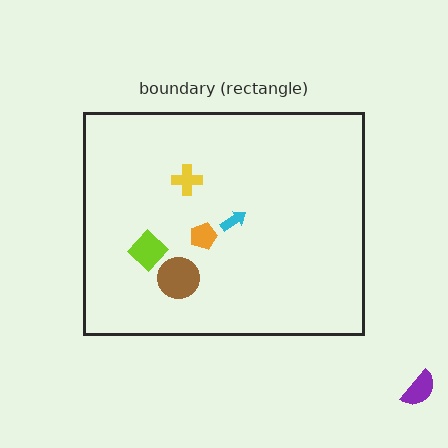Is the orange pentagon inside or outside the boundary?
Inside.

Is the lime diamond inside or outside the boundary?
Inside.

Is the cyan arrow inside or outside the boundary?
Inside.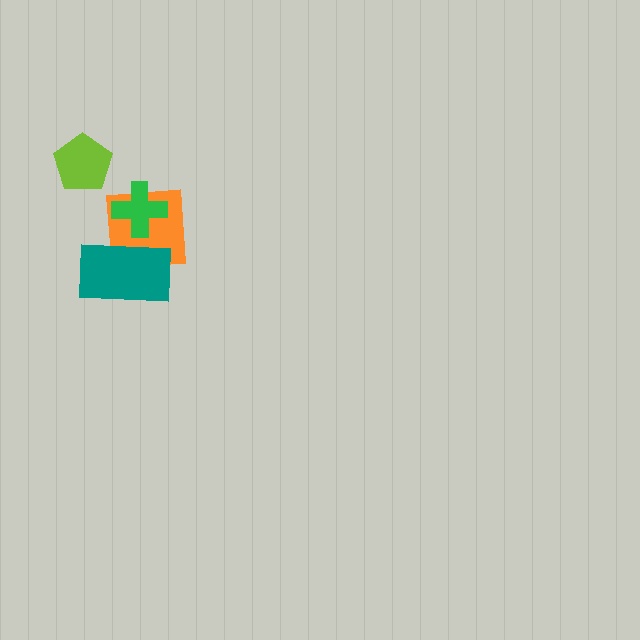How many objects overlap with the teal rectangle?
1 object overlaps with the teal rectangle.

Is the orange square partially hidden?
Yes, it is partially covered by another shape.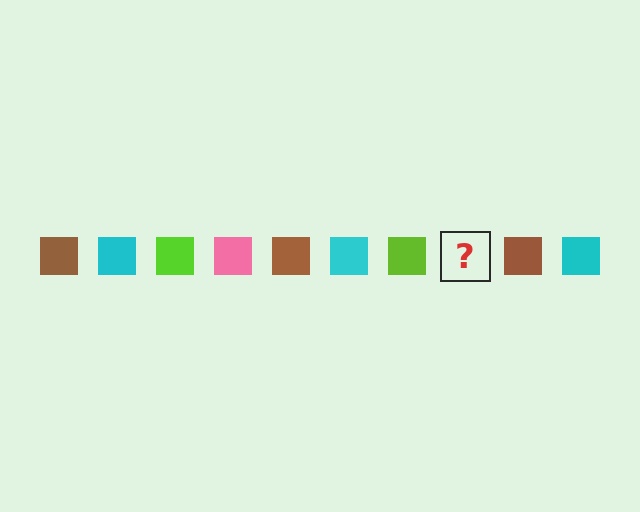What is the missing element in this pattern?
The missing element is a pink square.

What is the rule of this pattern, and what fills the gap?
The rule is that the pattern cycles through brown, cyan, lime, pink squares. The gap should be filled with a pink square.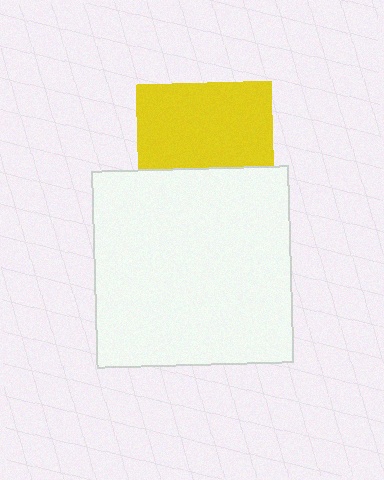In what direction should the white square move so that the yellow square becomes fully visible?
The white square should move down. That is the shortest direction to clear the overlap and leave the yellow square fully visible.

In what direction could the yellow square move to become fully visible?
The yellow square could move up. That would shift it out from behind the white square entirely.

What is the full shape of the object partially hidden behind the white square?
The partially hidden object is a yellow square.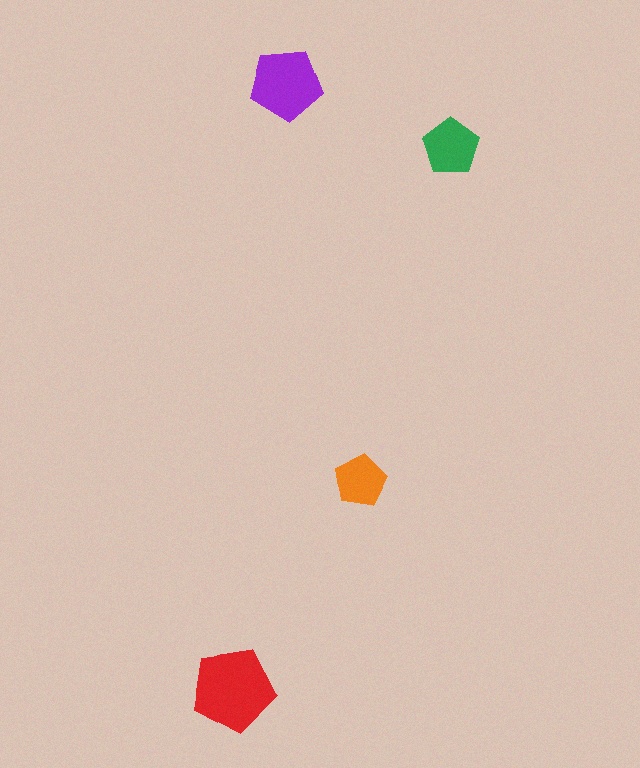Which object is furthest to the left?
The red pentagon is leftmost.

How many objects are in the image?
There are 4 objects in the image.